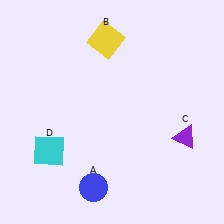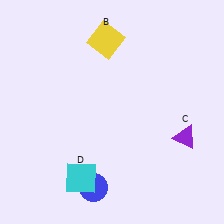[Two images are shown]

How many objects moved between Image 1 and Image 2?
1 object moved between the two images.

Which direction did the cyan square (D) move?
The cyan square (D) moved right.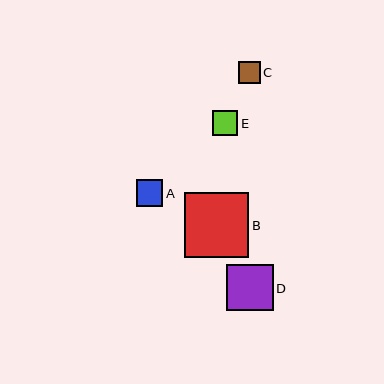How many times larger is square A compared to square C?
Square A is approximately 1.2 times the size of square C.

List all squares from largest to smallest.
From largest to smallest: B, D, A, E, C.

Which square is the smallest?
Square C is the smallest with a size of approximately 22 pixels.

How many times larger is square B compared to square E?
Square B is approximately 2.6 times the size of square E.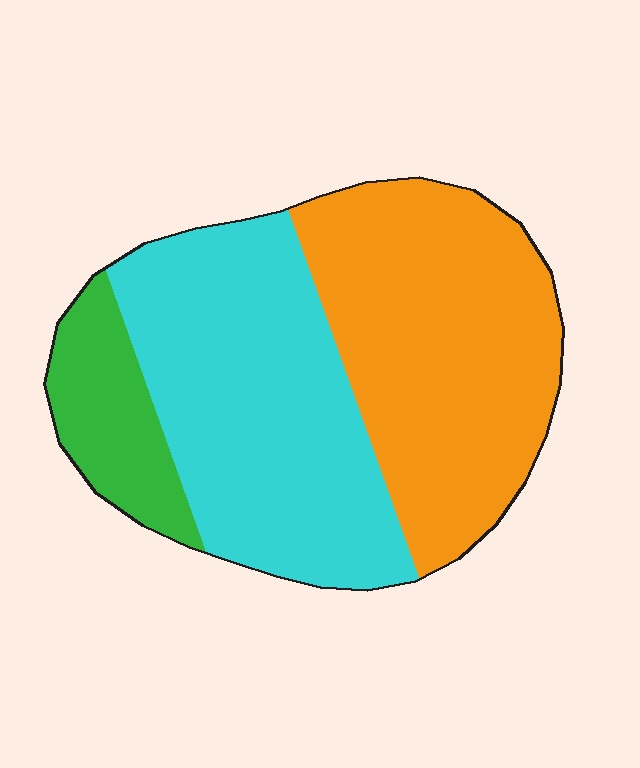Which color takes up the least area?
Green, at roughly 15%.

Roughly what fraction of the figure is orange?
Orange takes up between a quarter and a half of the figure.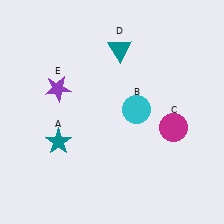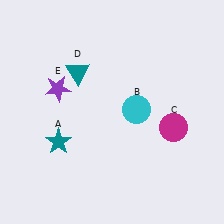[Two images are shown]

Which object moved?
The teal triangle (D) moved left.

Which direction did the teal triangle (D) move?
The teal triangle (D) moved left.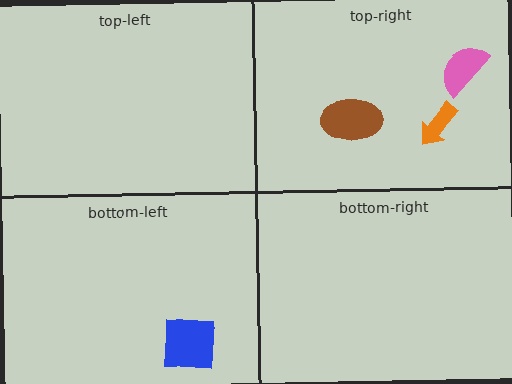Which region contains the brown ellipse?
The top-right region.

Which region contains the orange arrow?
The top-right region.